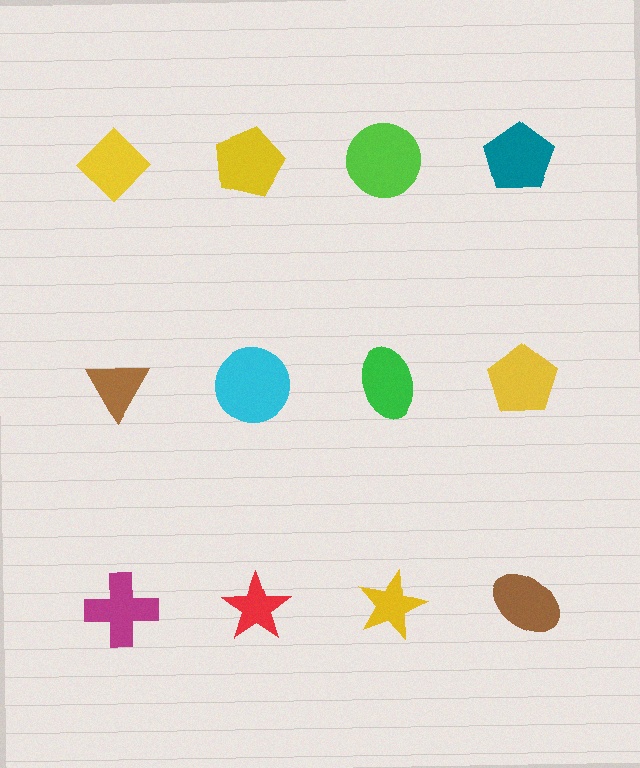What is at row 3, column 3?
A yellow star.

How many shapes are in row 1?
4 shapes.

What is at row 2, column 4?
A yellow pentagon.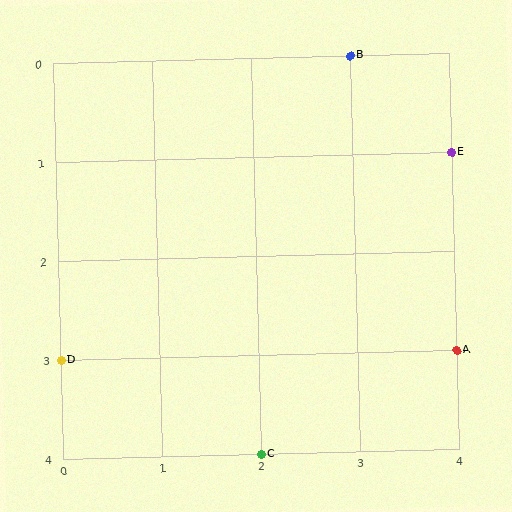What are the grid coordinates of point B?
Point B is at grid coordinates (3, 0).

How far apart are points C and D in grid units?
Points C and D are 2 columns and 1 row apart (about 2.2 grid units diagonally).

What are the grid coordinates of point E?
Point E is at grid coordinates (4, 1).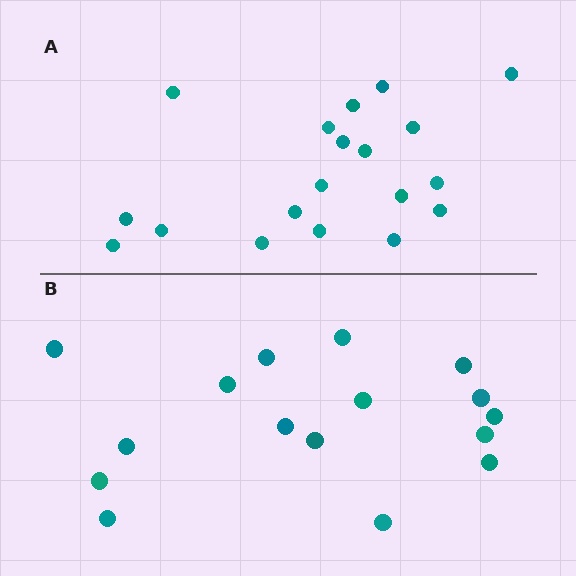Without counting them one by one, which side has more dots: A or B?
Region A (the top region) has more dots.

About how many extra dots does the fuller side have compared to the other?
Region A has just a few more — roughly 2 or 3 more dots than region B.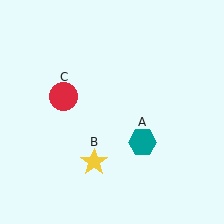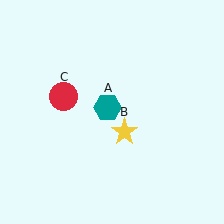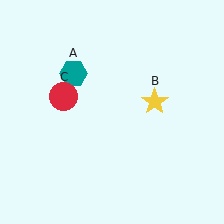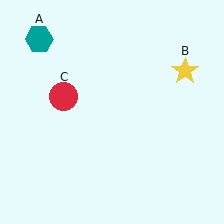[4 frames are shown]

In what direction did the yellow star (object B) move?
The yellow star (object B) moved up and to the right.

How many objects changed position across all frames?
2 objects changed position: teal hexagon (object A), yellow star (object B).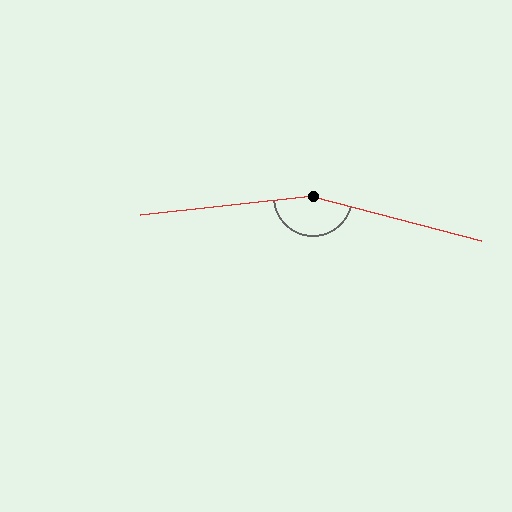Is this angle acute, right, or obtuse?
It is obtuse.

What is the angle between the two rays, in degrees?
Approximately 160 degrees.